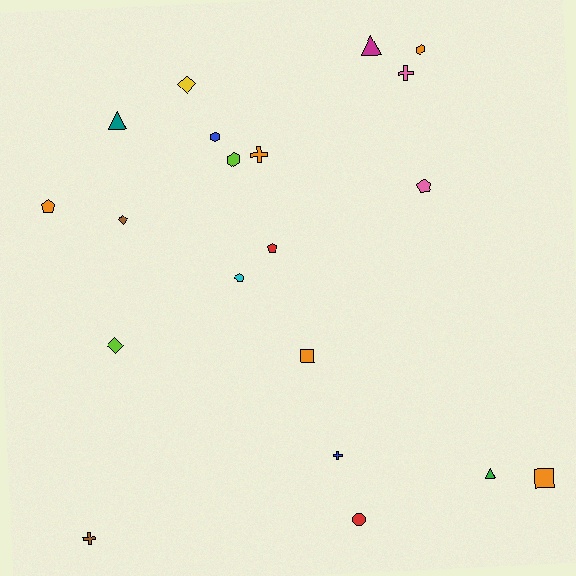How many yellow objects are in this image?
There is 1 yellow object.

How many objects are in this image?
There are 20 objects.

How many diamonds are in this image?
There are 3 diamonds.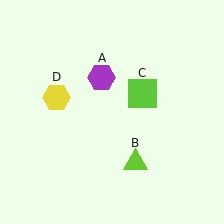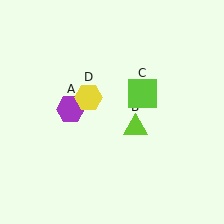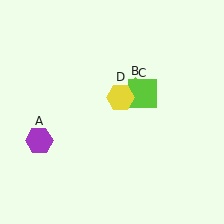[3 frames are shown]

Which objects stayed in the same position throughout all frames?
Lime square (object C) remained stationary.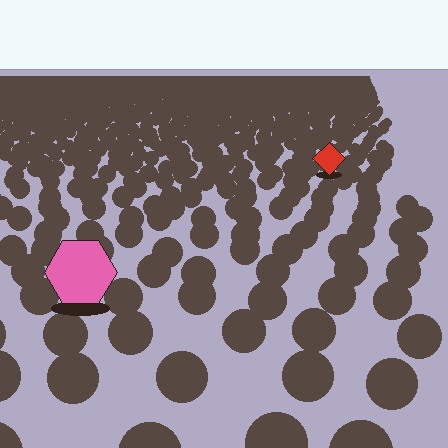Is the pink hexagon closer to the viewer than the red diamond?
Yes. The pink hexagon is closer — you can tell from the texture gradient: the ground texture is coarser near it.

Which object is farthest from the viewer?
The red diamond is farthest from the viewer. It appears smaller and the ground texture around it is denser.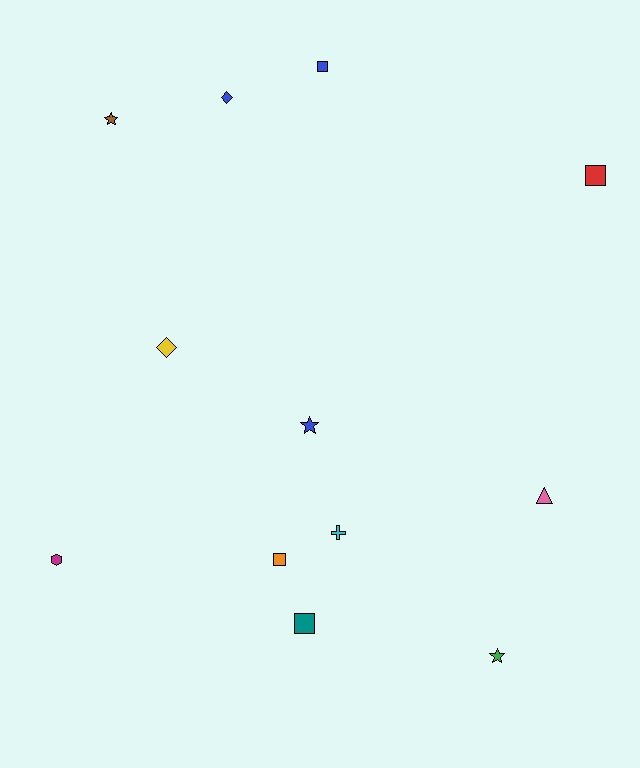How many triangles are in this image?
There is 1 triangle.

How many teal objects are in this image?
There is 1 teal object.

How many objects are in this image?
There are 12 objects.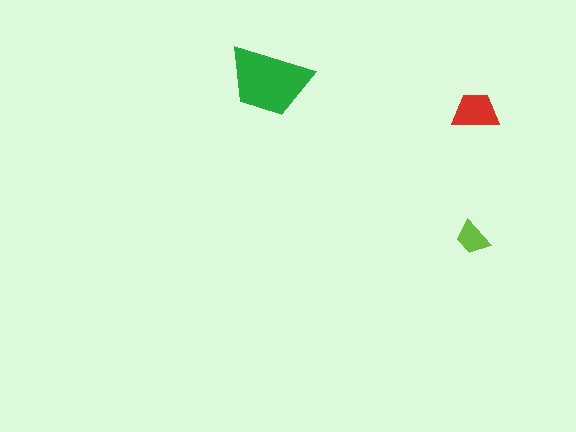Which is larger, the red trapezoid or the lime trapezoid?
The red one.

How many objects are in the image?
There are 3 objects in the image.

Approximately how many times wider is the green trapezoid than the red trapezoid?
About 2 times wider.